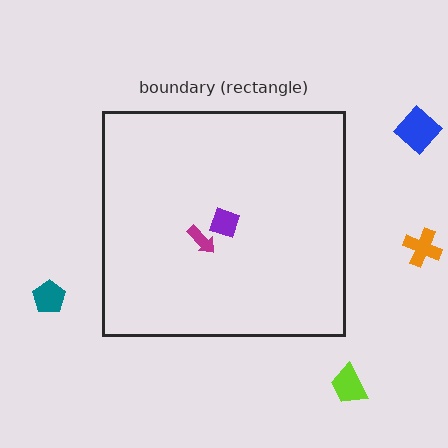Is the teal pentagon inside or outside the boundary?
Outside.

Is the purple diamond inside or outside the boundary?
Inside.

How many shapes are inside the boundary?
2 inside, 4 outside.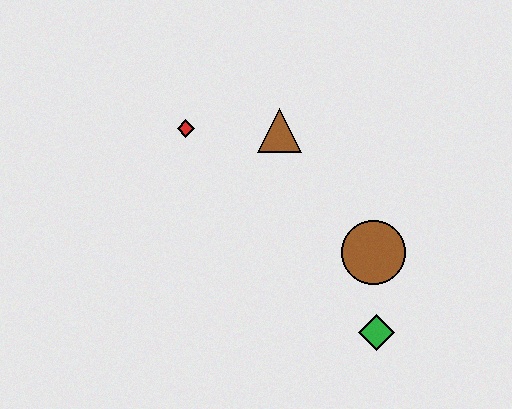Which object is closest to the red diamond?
The brown triangle is closest to the red diamond.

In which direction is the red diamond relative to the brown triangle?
The red diamond is to the left of the brown triangle.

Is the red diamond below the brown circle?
No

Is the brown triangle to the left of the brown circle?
Yes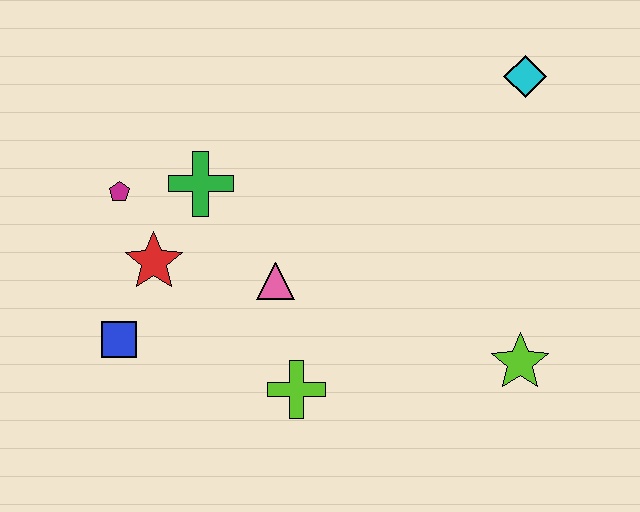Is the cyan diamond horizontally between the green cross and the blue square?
No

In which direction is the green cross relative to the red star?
The green cross is above the red star.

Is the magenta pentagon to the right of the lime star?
No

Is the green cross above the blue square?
Yes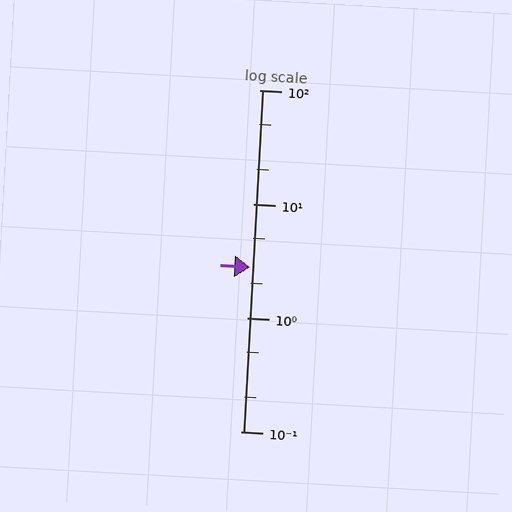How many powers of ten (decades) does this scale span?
The scale spans 3 decades, from 0.1 to 100.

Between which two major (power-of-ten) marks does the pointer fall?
The pointer is between 1 and 10.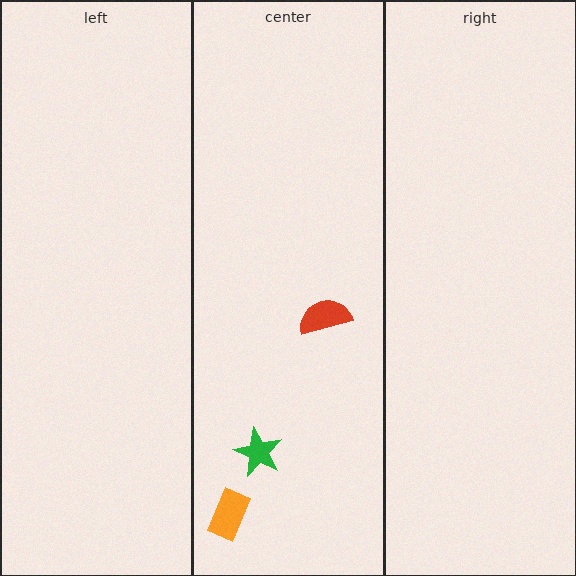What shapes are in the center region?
The green star, the orange rectangle, the red semicircle.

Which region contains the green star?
The center region.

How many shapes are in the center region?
3.